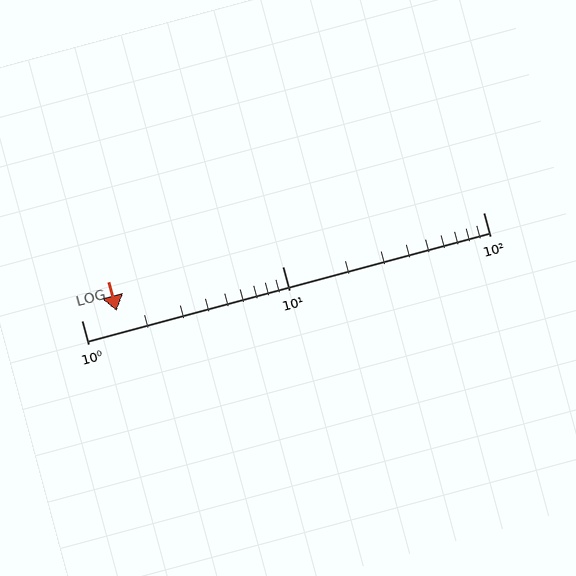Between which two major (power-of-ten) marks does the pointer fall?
The pointer is between 1 and 10.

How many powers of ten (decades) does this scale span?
The scale spans 2 decades, from 1 to 100.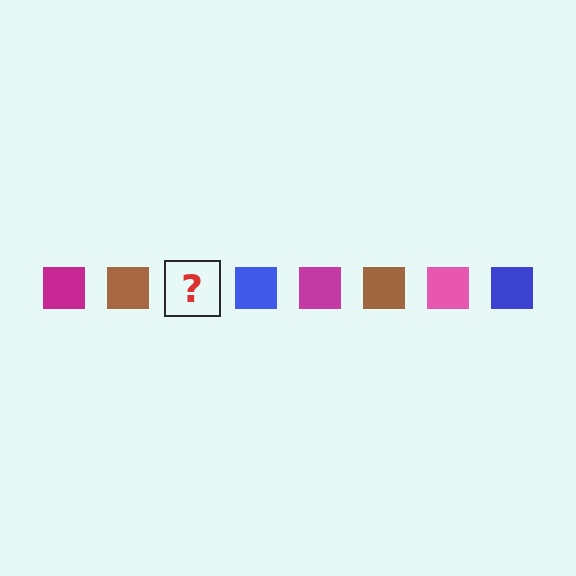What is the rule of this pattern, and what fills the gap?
The rule is that the pattern cycles through magenta, brown, pink, blue squares. The gap should be filled with a pink square.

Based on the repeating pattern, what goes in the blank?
The blank should be a pink square.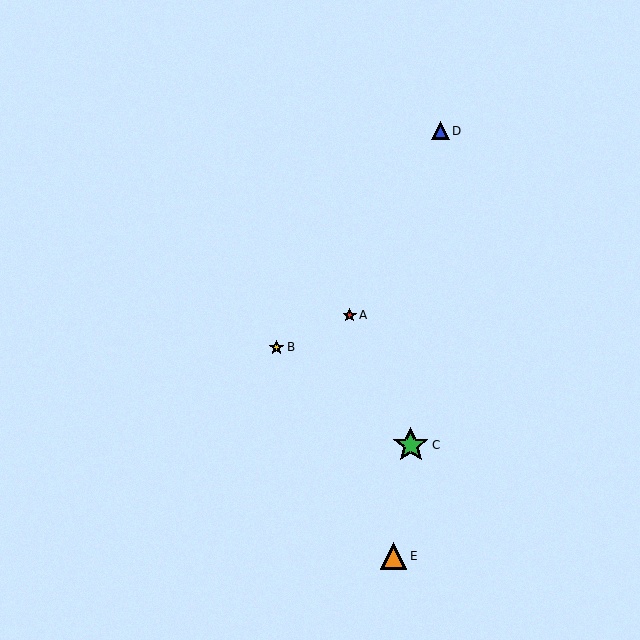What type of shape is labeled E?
Shape E is an orange triangle.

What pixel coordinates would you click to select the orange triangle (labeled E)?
Click at (393, 556) to select the orange triangle E.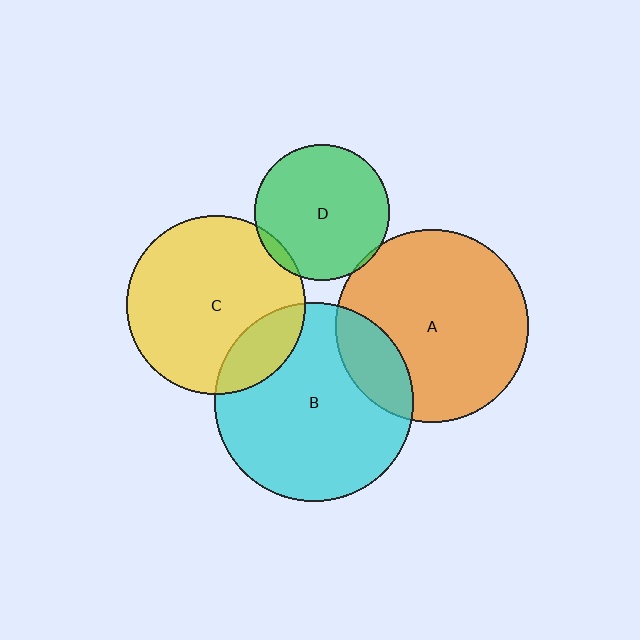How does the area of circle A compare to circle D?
Approximately 2.0 times.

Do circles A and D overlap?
Yes.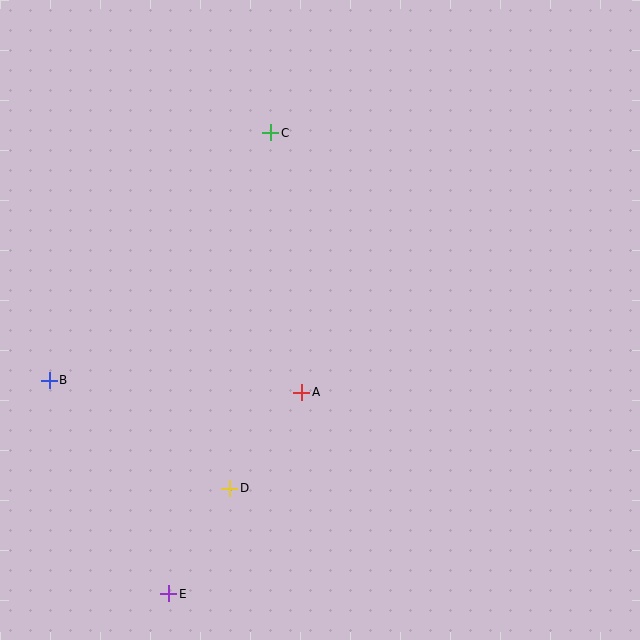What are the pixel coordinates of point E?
Point E is at (169, 594).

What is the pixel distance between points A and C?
The distance between A and C is 261 pixels.